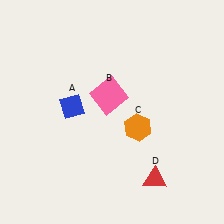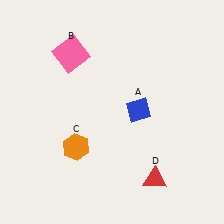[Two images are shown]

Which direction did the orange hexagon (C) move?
The orange hexagon (C) moved left.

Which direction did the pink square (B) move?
The pink square (B) moved up.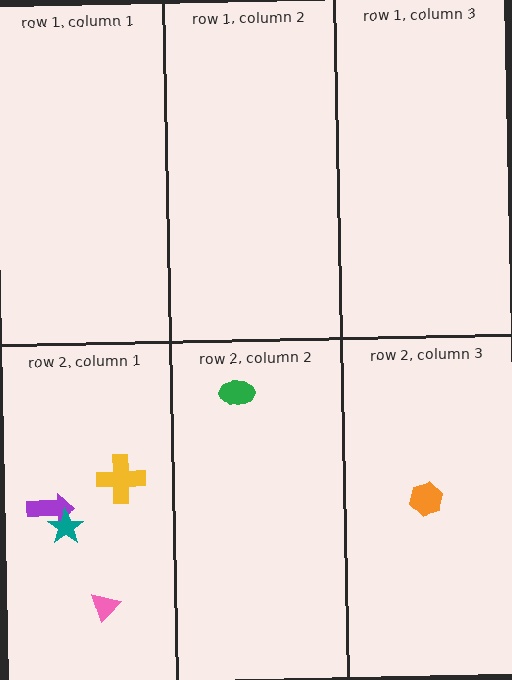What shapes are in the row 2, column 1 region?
The pink triangle, the yellow cross, the purple arrow, the teal star.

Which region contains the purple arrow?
The row 2, column 1 region.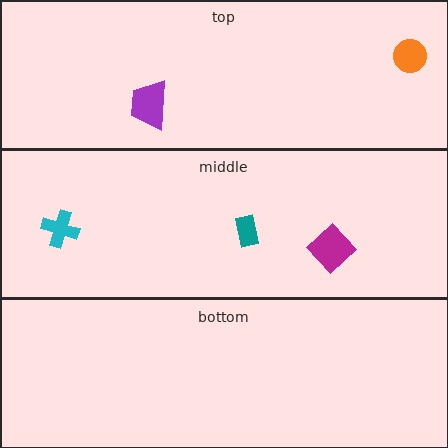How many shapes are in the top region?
2.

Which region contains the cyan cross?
The middle region.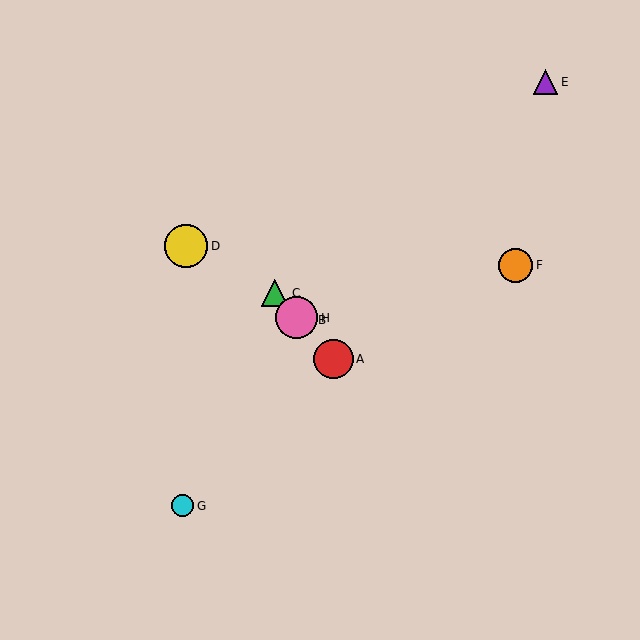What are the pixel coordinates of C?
Object C is at (275, 293).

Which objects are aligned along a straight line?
Objects A, B, C, H are aligned along a straight line.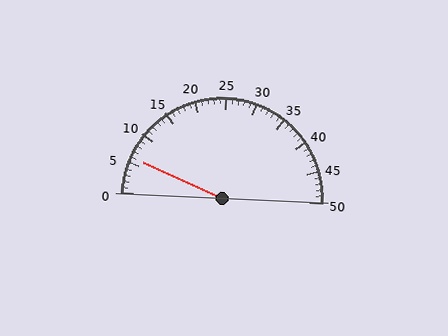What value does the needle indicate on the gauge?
The needle indicates approximately 6.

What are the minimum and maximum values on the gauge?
The gauge ranges from 0 to 50.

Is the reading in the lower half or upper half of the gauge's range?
The reading is in the lower half of the range (0 to 50).